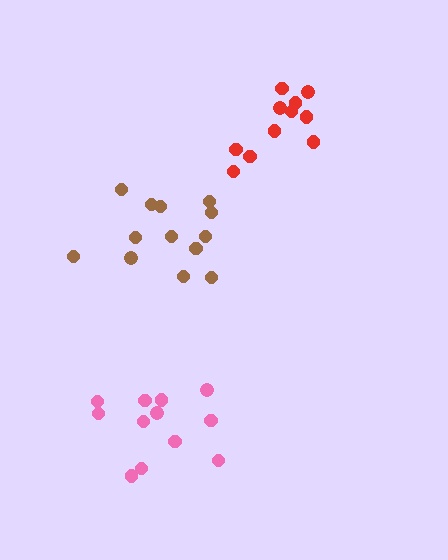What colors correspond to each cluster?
The clusters are colored: brown, red, pink.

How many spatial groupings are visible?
There are 3 spatial groupings.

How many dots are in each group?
Group 1: 13 dots, Group 2: 11 dots, Group 3: 12 dots (36 total).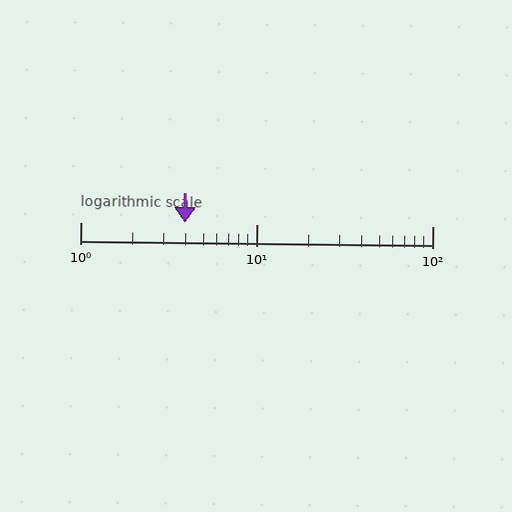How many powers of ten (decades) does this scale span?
The scale spans 2 decades, from 1 to 100.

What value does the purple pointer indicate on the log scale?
The pointer indicates approximately 3.9.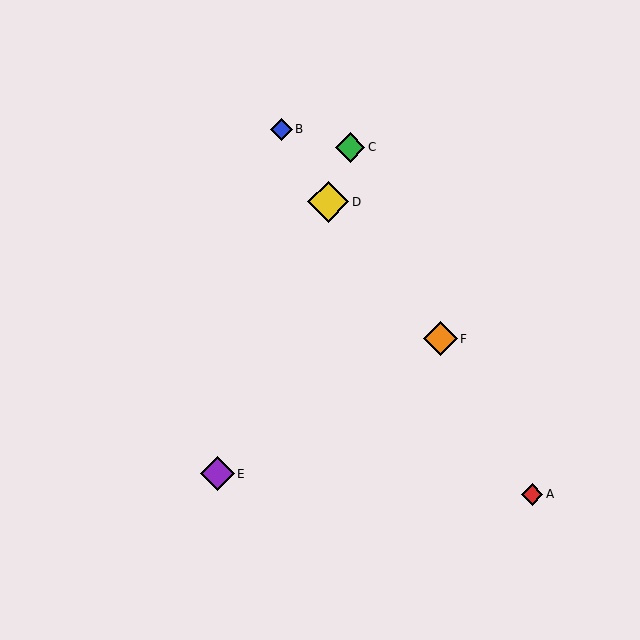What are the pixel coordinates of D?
Object D is at (328, 202).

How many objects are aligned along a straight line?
3 objects (C, D, E) are aligned along a straight line.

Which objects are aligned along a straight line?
Objects C, D, E are aligned along a straight line.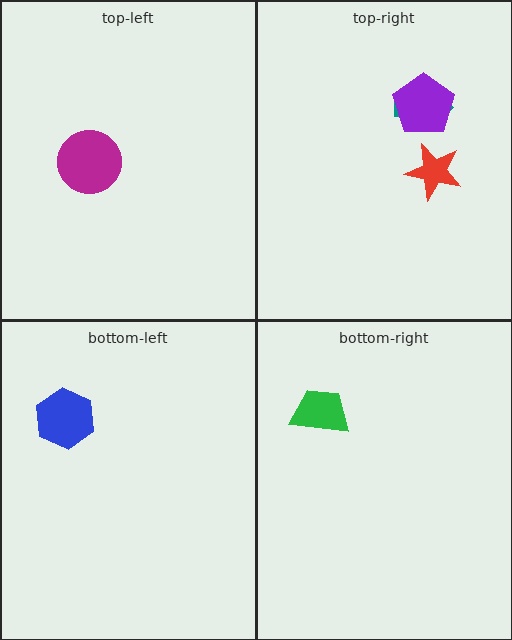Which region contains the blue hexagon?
The bottom-left region.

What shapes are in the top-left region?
The magenta circle.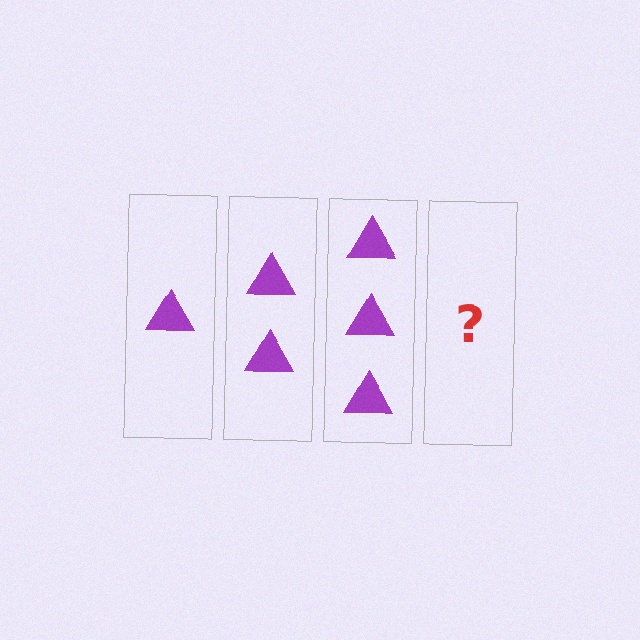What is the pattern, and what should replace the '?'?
The pattern is that each step adds one more triangle. The '?' should be 4 triangles.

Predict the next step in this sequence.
The next step is 4 triangles.